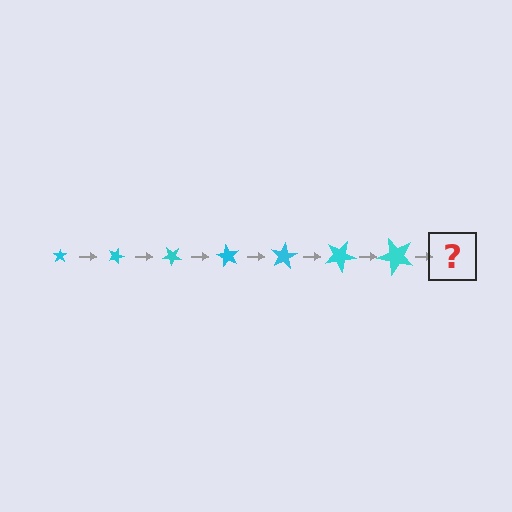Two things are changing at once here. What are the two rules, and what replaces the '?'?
The two rules are that the star grows larger each step and it rotates 20 degrees each step. The '?' should be a star, larger than the previous one and rotated 140 degrees from the start.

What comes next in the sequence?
The next element should be a star, larger than the previous one and rotated 140 degrees from the start.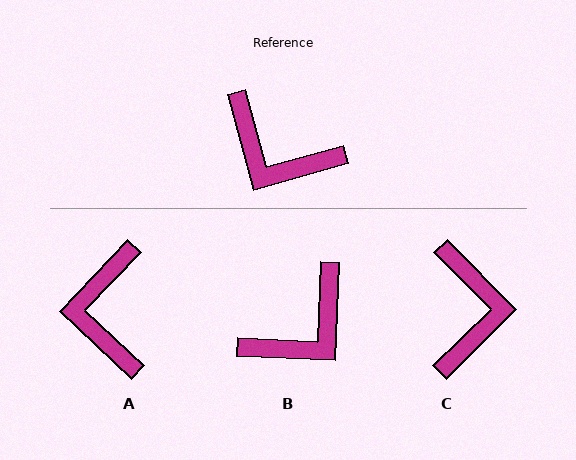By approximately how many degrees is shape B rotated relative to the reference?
Approximately 72 degrees counter-clockwise.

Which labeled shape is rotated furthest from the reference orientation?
C, about 119 degrees away.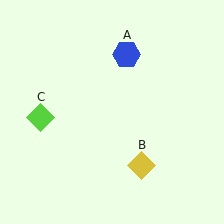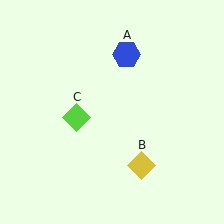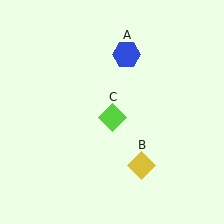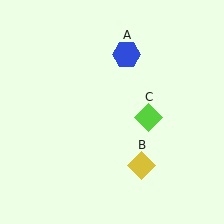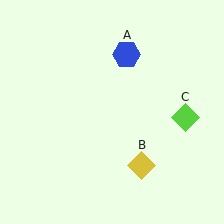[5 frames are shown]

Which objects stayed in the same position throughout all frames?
Blue hexagon (object A) and yellow diamond (object B) remained stationary.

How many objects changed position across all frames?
1 object changed position: lime diamond (object C).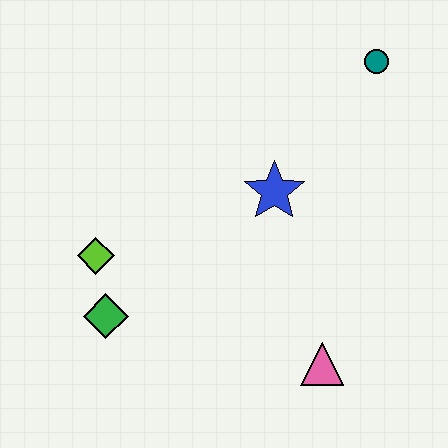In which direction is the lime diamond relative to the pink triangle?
The lime diamond is to the left of the pink triangle.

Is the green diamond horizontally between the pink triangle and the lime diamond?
Yes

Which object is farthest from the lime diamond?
The teal circle is farthest from the lime diamond.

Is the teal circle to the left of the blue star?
No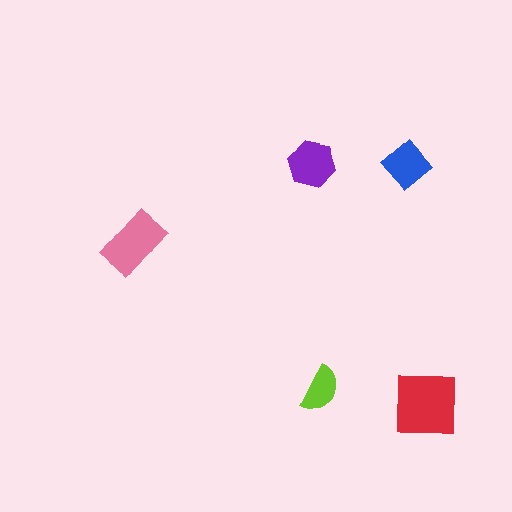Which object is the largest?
The red square.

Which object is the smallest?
The lime semicircle.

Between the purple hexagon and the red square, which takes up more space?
The red square.